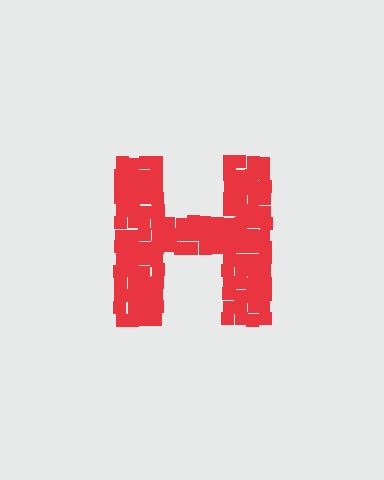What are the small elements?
The small elements are squares.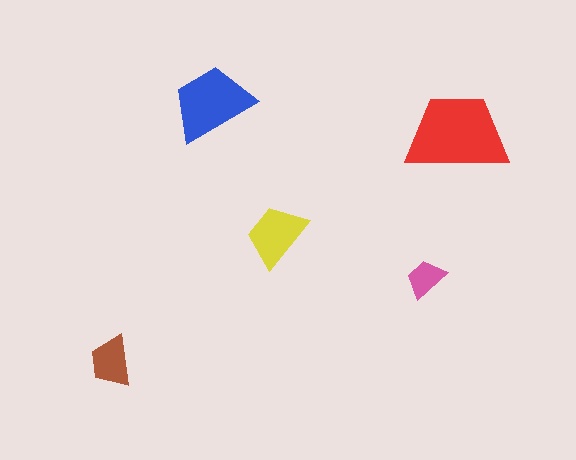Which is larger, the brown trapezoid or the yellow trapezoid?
The yellow one.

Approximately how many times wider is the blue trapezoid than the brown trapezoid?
About 1.5 times wider.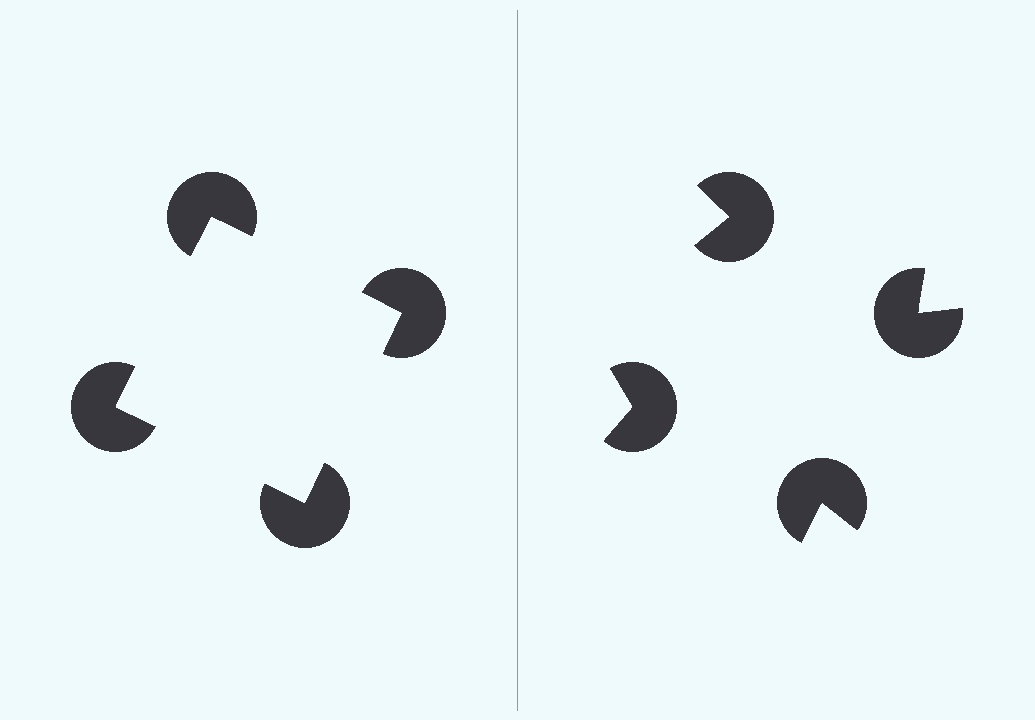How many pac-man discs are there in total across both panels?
8 — 4 on each side.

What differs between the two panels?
The pac-man discs are positioned identically on both sides; only the wedge orientations differ. On the left they align to a square; on the right they are misaligned.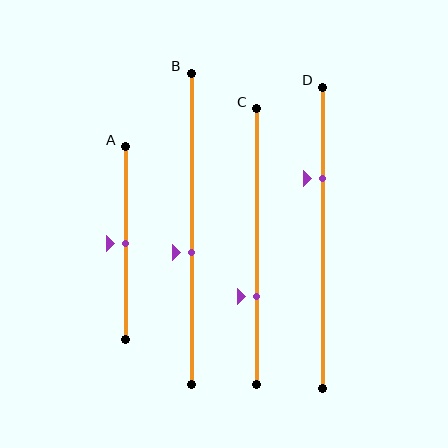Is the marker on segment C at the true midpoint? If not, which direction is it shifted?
No, the marker on segment C is shifted downward by about 18% of the segment length.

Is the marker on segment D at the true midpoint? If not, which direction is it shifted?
No, the marker on segment D is shifted upward by about 19% of the segment length.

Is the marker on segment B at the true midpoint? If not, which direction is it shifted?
No, the marker on segment B is shifted downward by about 8% of the segment length.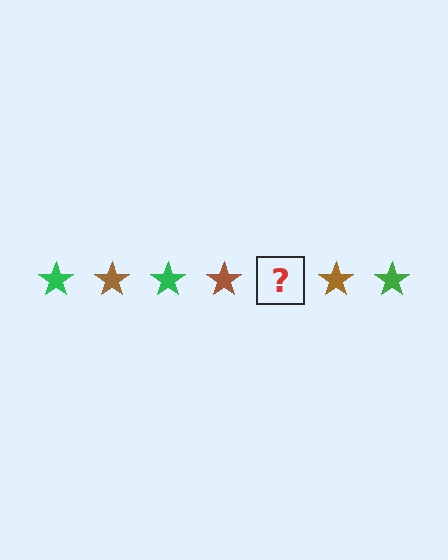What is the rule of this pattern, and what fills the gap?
The rule is that the pattern cycles through green, brown stars. The gap should be filled with a green star.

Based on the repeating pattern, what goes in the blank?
The blank should be a green star.